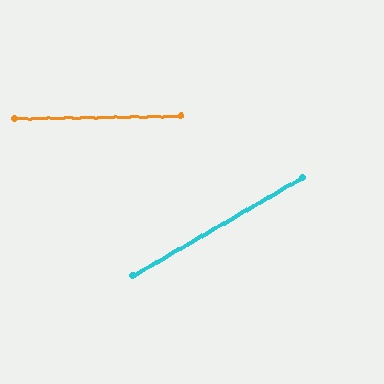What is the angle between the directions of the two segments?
Approximately 29 degrees.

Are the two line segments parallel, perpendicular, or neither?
Neither parallel nor perpendicular — they differ by about 29°.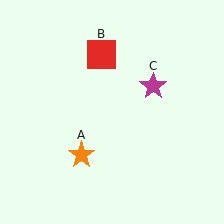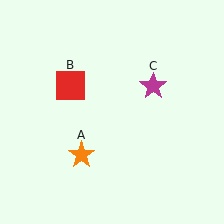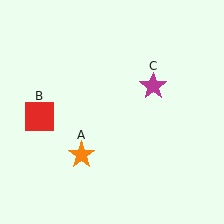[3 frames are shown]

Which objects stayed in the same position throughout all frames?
Orange star (object A) and magenta star (object C) remained stationary.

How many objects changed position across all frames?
1 object changed position: red square (object B).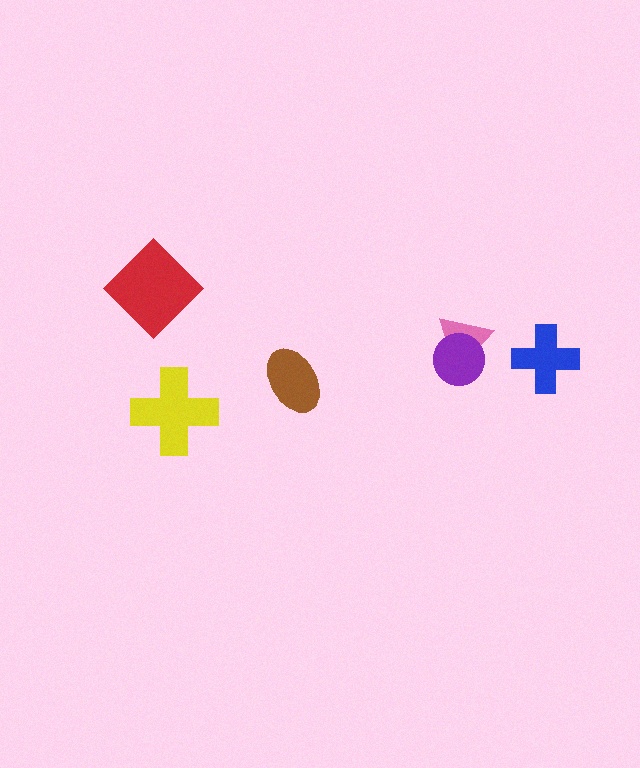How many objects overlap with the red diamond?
0 objects overlap with the red diamond.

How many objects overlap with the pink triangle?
1 object overlaps with the pink triangle.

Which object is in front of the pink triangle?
The purple circle is in front of the pink triangle.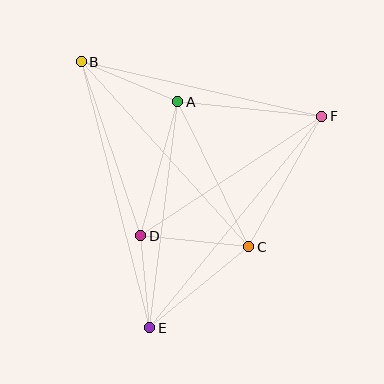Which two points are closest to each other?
Points D and E are closest to each other.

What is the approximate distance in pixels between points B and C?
The distance between B and C is approximately 249 pixels.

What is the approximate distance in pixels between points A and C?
The distance between A and C is approximately 161 pixels.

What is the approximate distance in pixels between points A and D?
The distance between A and D is approximately 139 pixels.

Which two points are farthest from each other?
Points B and E are farthest from each other.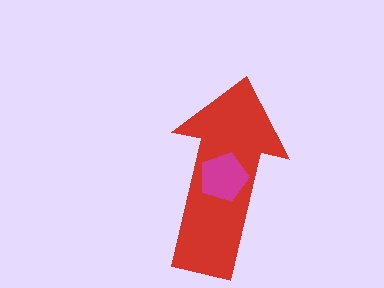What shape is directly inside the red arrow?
The magenta pentagon.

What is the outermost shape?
The red arrow.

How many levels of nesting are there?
2.